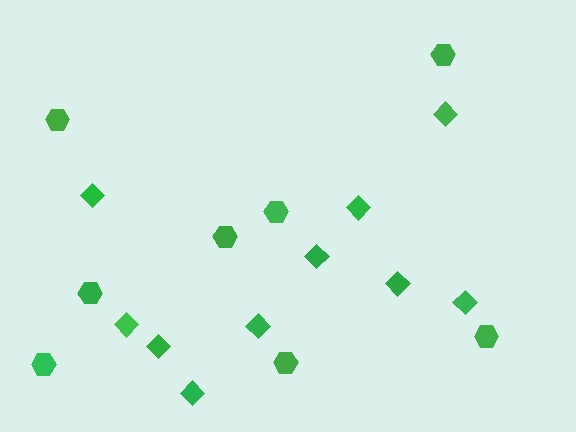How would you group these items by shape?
There are 2 groups: one group of hexagons (8) and one group of diamonds (10).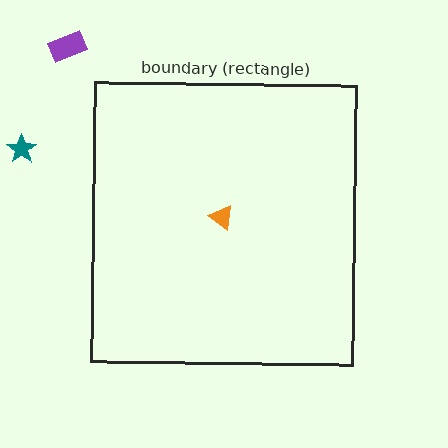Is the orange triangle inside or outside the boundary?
Inside.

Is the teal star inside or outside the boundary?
Outside.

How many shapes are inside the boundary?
1 inside, 2 outside.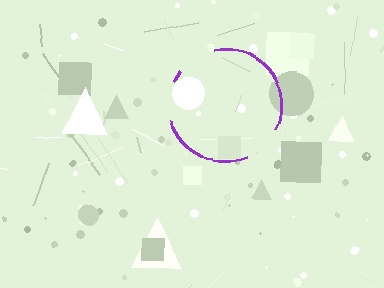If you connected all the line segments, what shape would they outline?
They would outline a circle.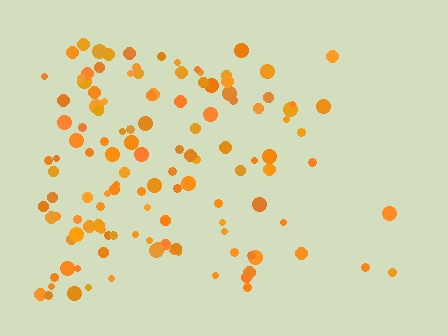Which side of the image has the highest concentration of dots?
The left.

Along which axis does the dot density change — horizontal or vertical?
Horizontal.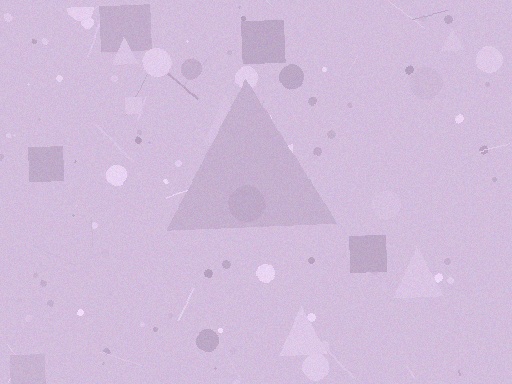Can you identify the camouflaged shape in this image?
The camouflaged shape is a triangle.